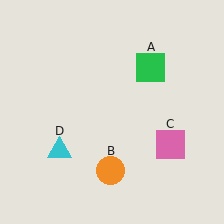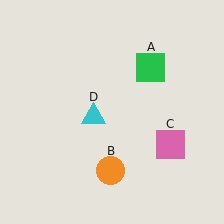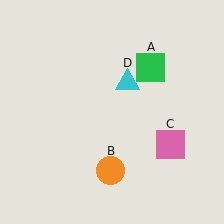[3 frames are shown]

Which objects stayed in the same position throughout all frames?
Green square (object A) and orange circle (object B) and pink square (object C) remained stationary.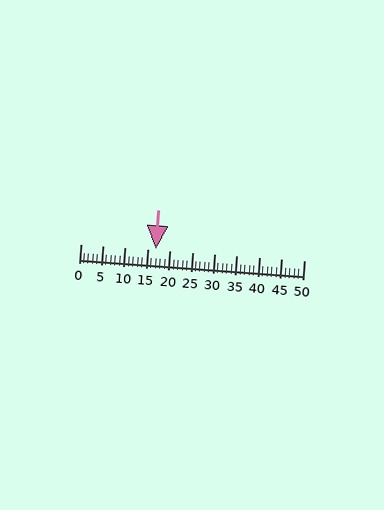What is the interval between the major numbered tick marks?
The major tick marks are spaced 5 units apart.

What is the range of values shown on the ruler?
The ruler shows values from 0 to 50.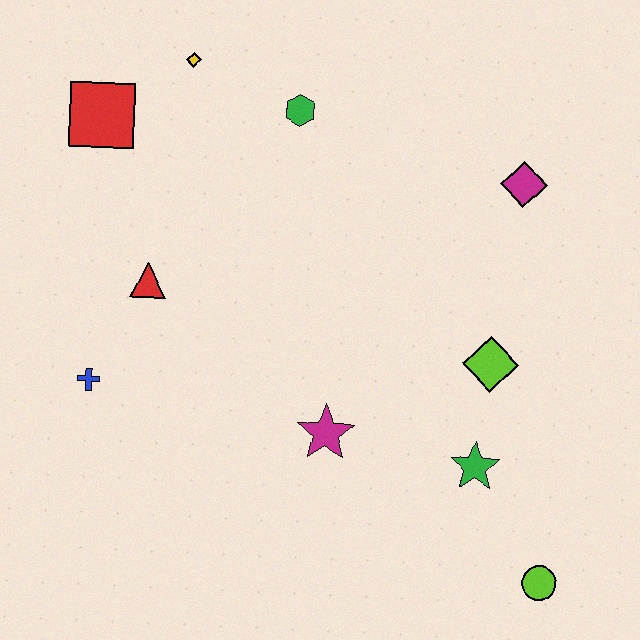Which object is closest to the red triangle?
The blue cross is closest to the red triangle.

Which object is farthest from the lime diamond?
The red square is farthest from the lime diamond.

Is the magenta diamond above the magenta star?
Yes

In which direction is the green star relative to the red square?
The green star is to the right of the red square.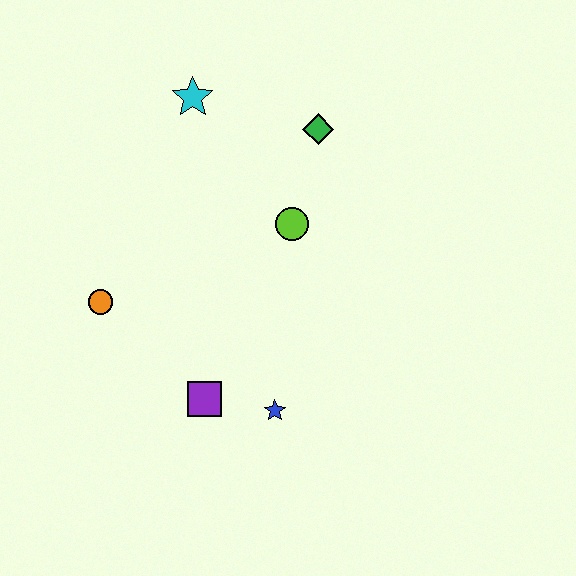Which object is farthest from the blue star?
The cyan star is farthest from the blue star.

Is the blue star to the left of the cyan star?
No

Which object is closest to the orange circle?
The purple square is closest to the orange circle.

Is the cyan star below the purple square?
No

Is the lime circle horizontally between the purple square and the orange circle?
No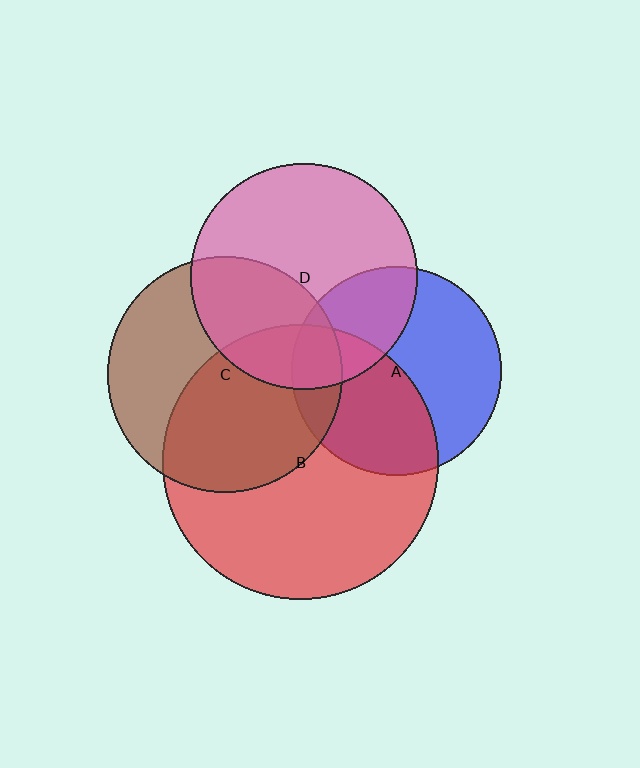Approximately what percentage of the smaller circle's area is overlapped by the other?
Approximately 45%.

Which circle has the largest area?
Circle B (red).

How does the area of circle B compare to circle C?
Approximately 1.4 times.